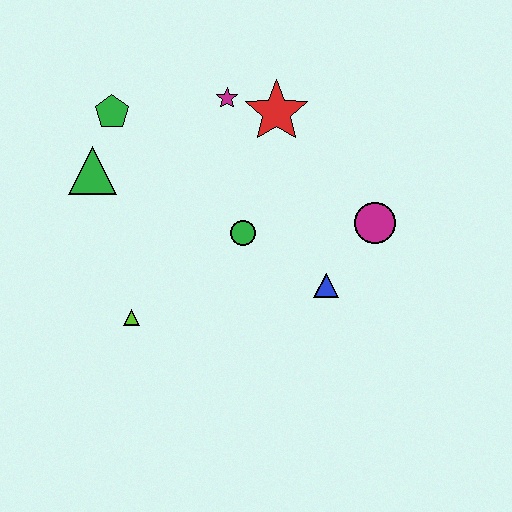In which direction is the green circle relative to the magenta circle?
The green circle is to the left of the magenta circle.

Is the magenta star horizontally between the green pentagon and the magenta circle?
Yes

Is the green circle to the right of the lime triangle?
Yes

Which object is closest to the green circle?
The blue triangle is closest to the green circle.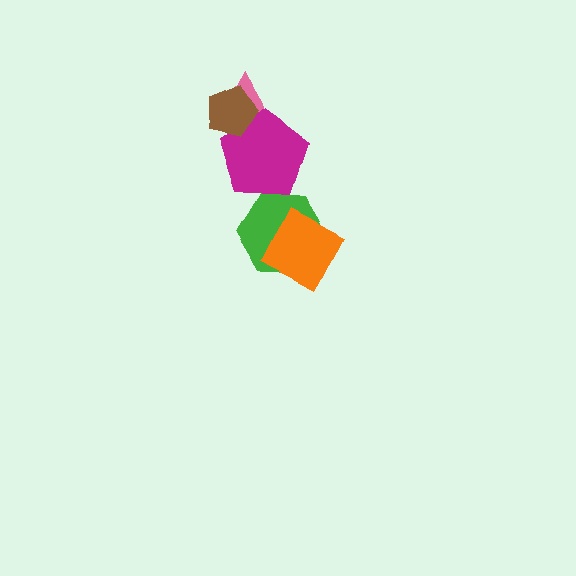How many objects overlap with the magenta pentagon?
3 objects overlap with the magenta pentagon.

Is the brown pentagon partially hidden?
No, no other shape covers it.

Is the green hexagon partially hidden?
Yes, it is partially covered by another shape.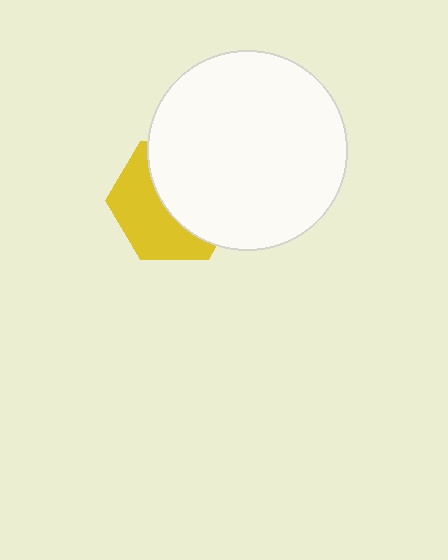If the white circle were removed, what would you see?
You would see the complete yellow hexagon.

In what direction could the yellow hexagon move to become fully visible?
The yellow hexagon could move toward the lower-left. That would shift it out from behind the white circle entirely.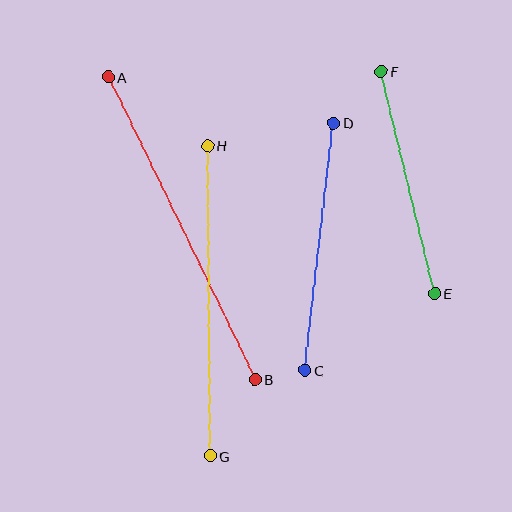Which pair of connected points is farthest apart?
Points A and B are farthest apart.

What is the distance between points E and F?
The distance is approximately 228 pixels.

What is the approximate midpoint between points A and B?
The midpoint is at approximately (182, 228) pixels.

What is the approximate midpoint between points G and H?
The midpoint is at approximately (209, 301) pixels.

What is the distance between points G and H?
The distance is approximately 310 pixels.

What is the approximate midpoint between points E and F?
The midpoint is at approximately (408, 182) pixels.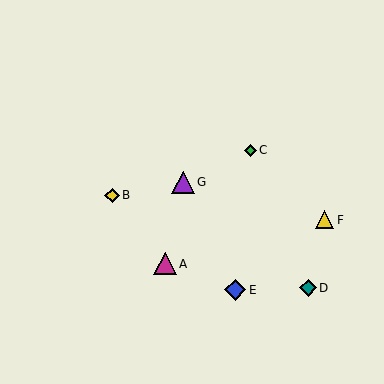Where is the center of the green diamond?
The center of the green diamond is at (250, 150).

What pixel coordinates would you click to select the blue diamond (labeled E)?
Click at (235, 290) to select the blue diamond E.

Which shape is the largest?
The purple triangle (labeled G) is the largest.